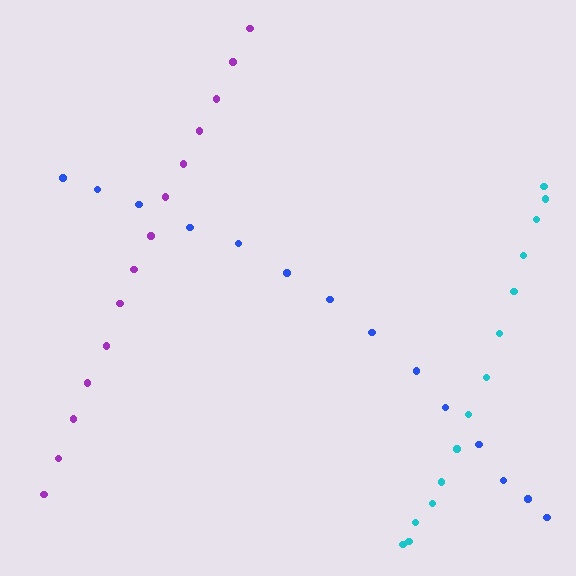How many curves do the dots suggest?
There are 3 distinct paths.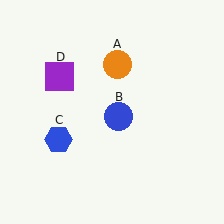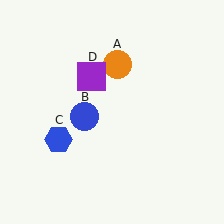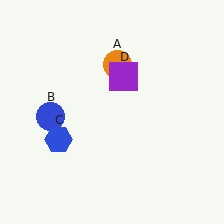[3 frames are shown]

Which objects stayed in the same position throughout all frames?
Orange circle (object A) and blue hexagon (object C) remained stationary.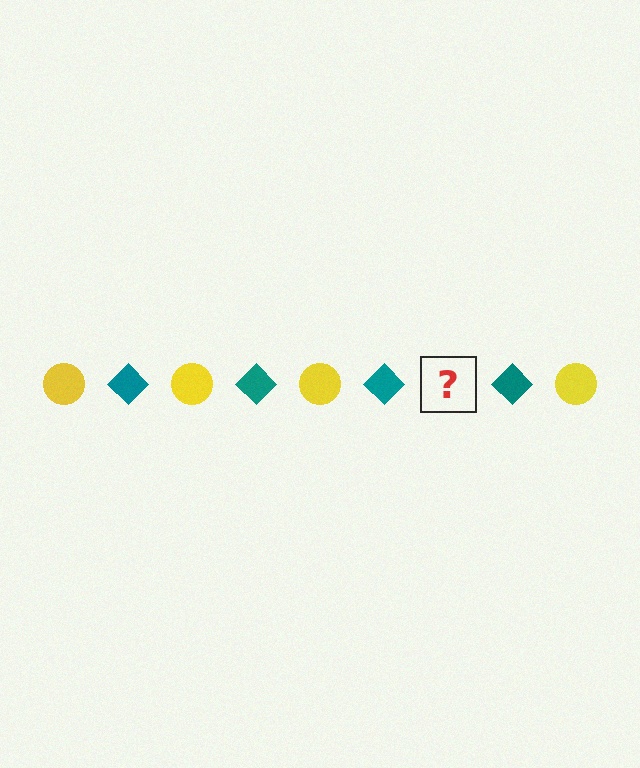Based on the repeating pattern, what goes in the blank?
The blank should be a yellow circle.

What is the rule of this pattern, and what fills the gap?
The rule is that the pattern alternates between yellow circle and teal diamond. The gap should be filled with a yellow circle.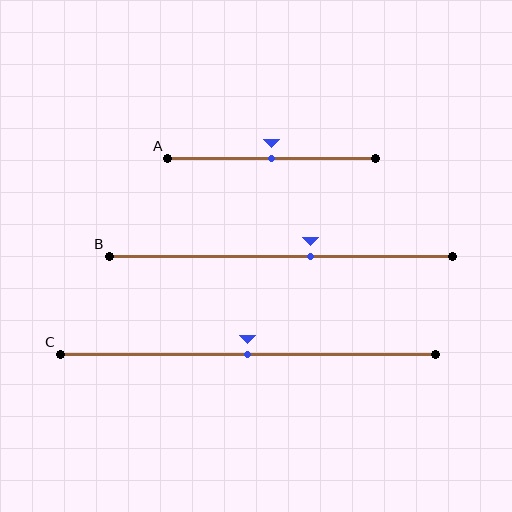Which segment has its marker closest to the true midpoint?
Segment A has its marker closest to the true midpoint.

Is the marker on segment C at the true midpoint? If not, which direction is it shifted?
Yes, the marker on segment C is at the true midpoint.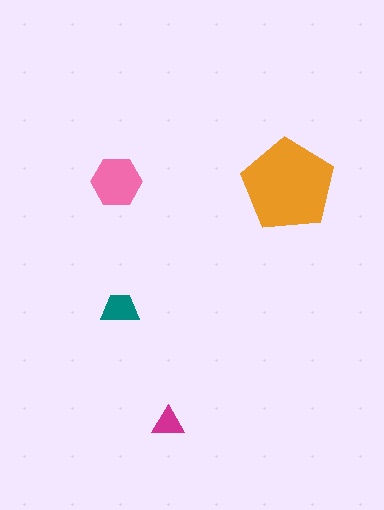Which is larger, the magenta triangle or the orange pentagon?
The orange pentagon.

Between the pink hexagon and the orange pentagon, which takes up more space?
The orange pentagon.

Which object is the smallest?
The magenta triangle.